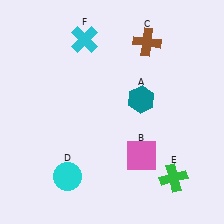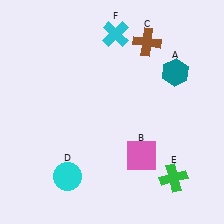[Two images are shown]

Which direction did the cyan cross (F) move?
The cyan cross (F) moved right.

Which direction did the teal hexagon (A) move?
The teal hexagon (A) moved right.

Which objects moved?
The objects that moved are: the teal hexagon (A), the cyan cross (F).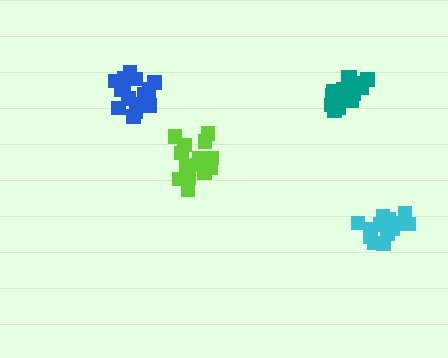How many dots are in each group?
Group 1: 17 dots, Group 2: 14 dots, Group 3: 17 dots, Group 4: 17 dots (65 total).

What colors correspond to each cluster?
The clusters are colored: lime, cyan, blue, teal.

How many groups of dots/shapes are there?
There are 4 groups.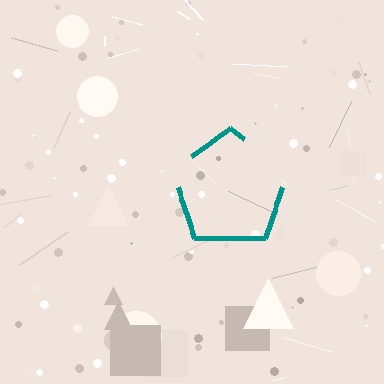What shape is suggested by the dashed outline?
The dashed outline suggests a pentagon.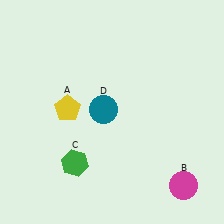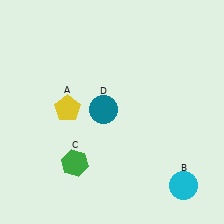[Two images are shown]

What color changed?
The circle (B) changed from magenta in Image 1 to cyan in Image 2.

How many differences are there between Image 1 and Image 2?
There is 1 difference between the two images.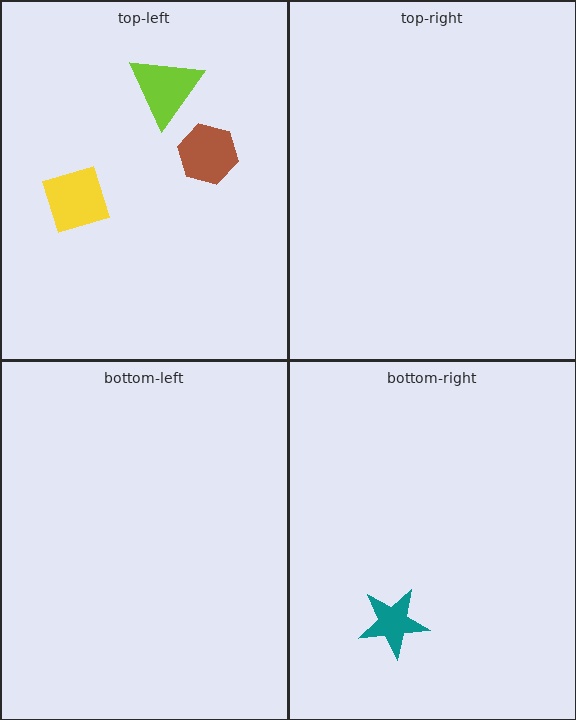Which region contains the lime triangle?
The top-left region.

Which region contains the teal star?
The bottom-right region.